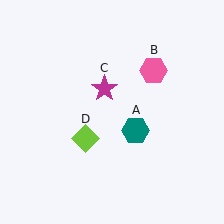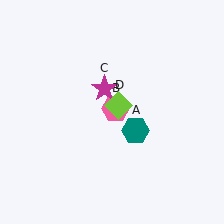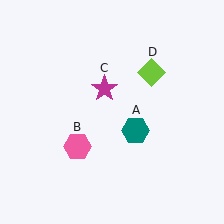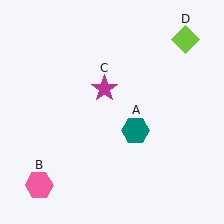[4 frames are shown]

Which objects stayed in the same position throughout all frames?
Teal hexagon (object A) and magenta star (object C) remained stationary.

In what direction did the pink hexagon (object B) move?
The pink hexagon (object B) moved down and to the left.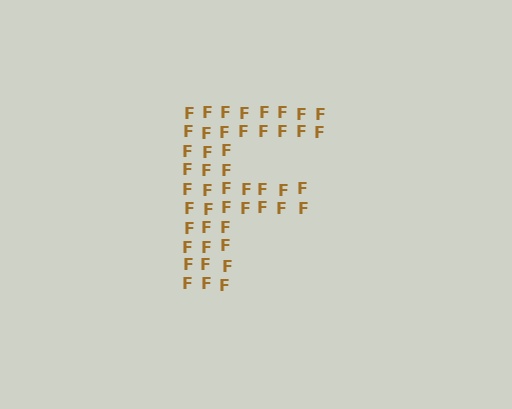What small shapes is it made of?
It is made of small letter F's.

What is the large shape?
The large shape is the letter F.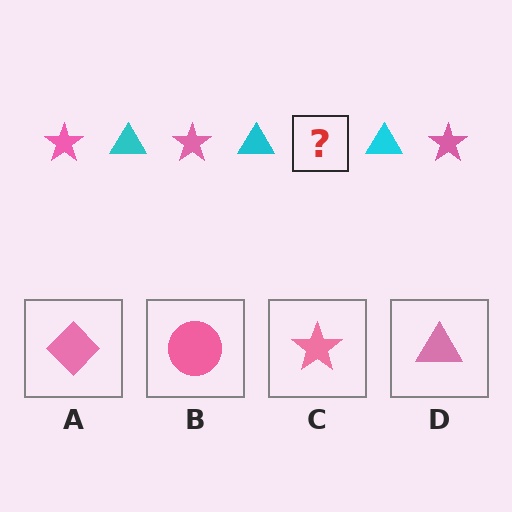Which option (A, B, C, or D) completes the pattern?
C.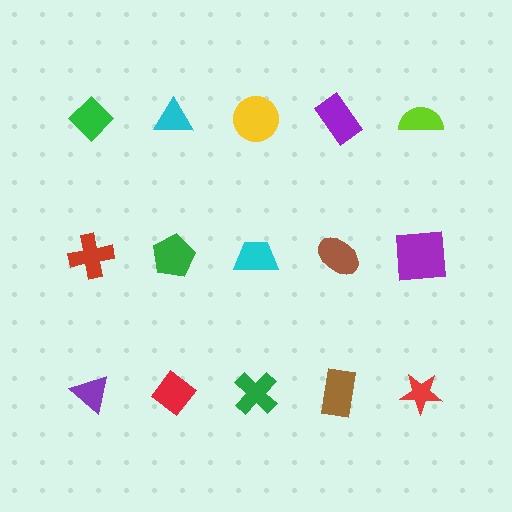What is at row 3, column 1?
A purple triangle.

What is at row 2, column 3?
A cyan trapezoid.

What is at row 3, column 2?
A red diamond.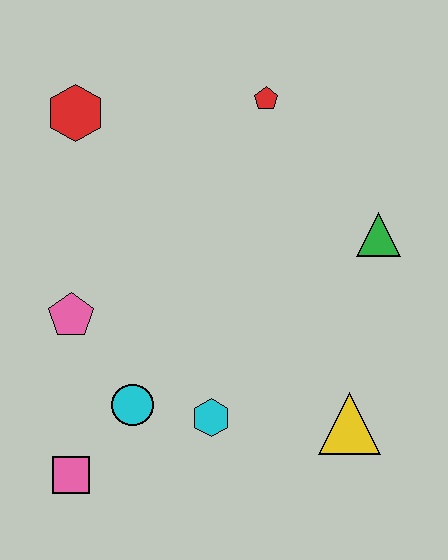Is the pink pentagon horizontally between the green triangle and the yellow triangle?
No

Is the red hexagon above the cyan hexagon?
Yes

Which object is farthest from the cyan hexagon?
The red hexagon is farthest from the cyan hexagon.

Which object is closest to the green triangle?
The red pentagon is closest to the green triangle.